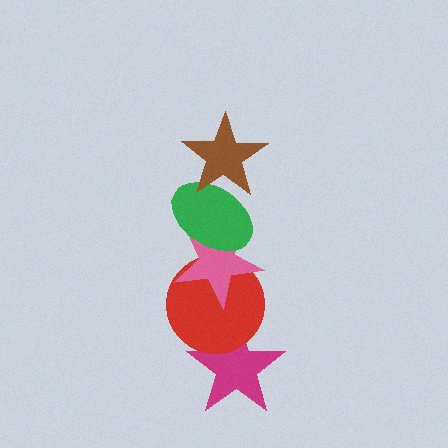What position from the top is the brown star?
The brown star is 1st from the top.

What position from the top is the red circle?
The red circle is 4th from the top.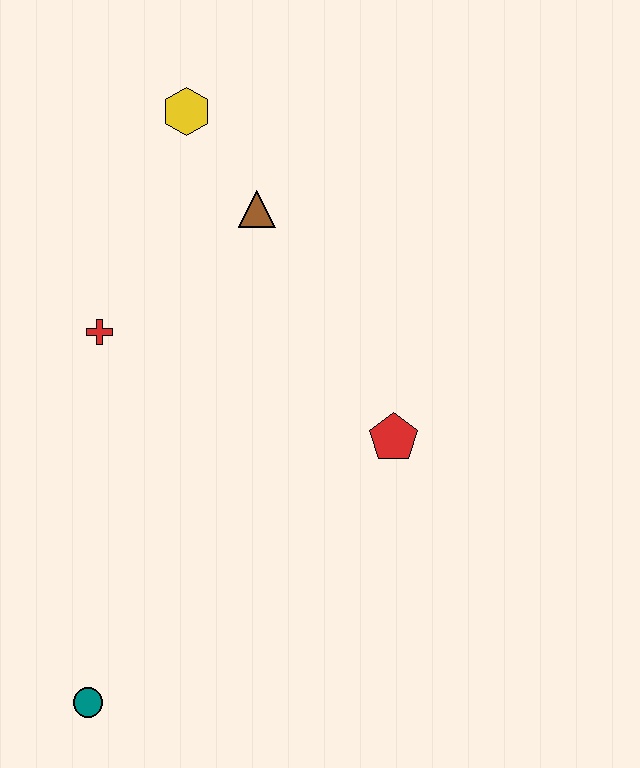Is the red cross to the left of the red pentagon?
Yes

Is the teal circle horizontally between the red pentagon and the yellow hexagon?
No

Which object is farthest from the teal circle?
The yellow hexagon is farthest from the teal circle.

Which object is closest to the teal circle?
The red cross is closest to the teal circle.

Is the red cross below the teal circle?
No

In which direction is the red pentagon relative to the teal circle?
The red pentagon is to the right of the teal circle.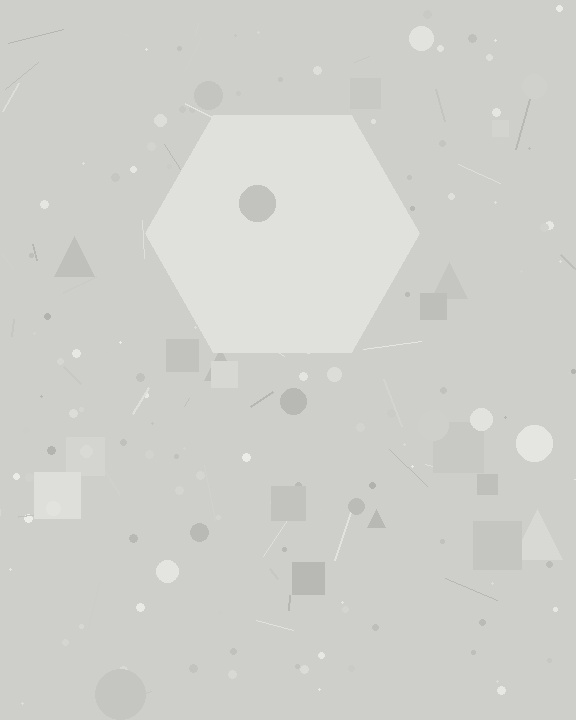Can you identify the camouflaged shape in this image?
The camouflaged shape is a hexagon.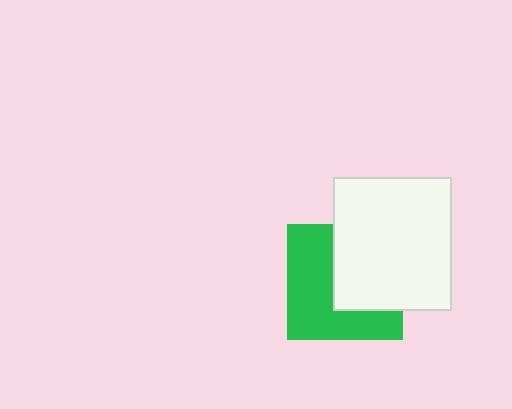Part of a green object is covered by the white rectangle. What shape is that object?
It is a square.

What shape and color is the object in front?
The object in front is a white rectangle.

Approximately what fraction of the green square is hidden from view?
Roughly 46% of the green square is hidden behind the white rectangle.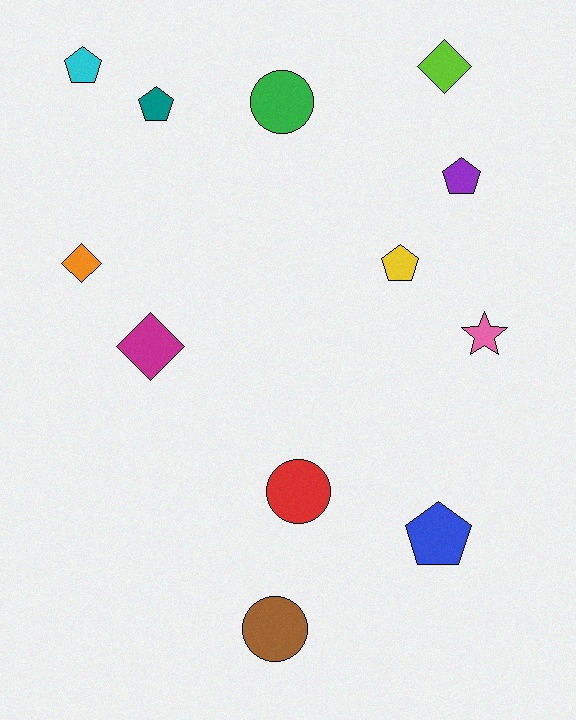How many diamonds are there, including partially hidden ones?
There are 3 diamonds.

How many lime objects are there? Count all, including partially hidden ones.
There is 1 lime object.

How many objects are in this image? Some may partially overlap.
There are 12 objects.